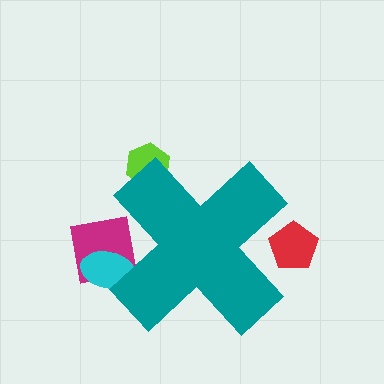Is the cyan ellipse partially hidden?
Yes, the cyan ellipse is partially hidden behind the teal cross.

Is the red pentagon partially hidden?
Yes, the red pentagon is partially hidden behind the teal cross.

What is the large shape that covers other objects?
A teal cross.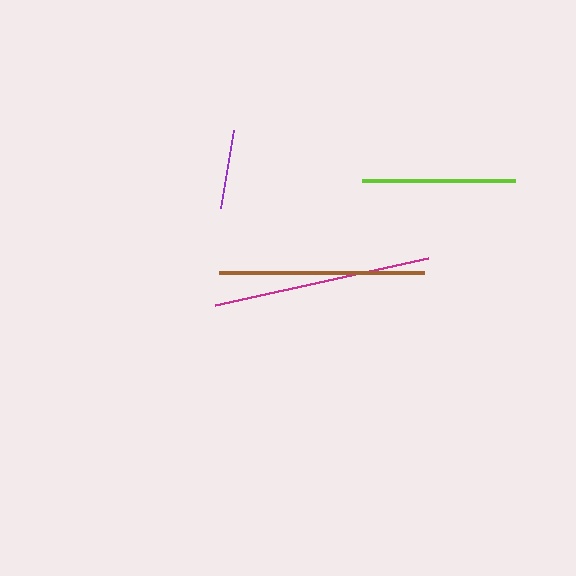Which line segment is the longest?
The magenta line is the longest at approximately 218 pixels.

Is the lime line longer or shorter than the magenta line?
The magenta line is longer than the lime line.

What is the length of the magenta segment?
The magenta segment is approximately 218 pixels long.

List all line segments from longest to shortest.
From longest to shortest: magenta, brown, lime, purple.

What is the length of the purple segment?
The purple segment is approximately 80 pixels long.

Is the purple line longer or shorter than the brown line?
The brown line is longer than the purple line.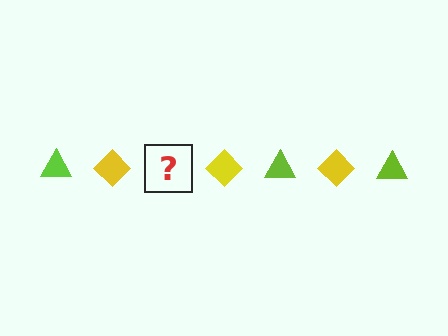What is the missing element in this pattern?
The missing element is a lime triangle.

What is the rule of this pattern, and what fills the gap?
The rule is that the pattern alternates between lime triangle and yellow diamond. The gap should be filled with a lime triangle.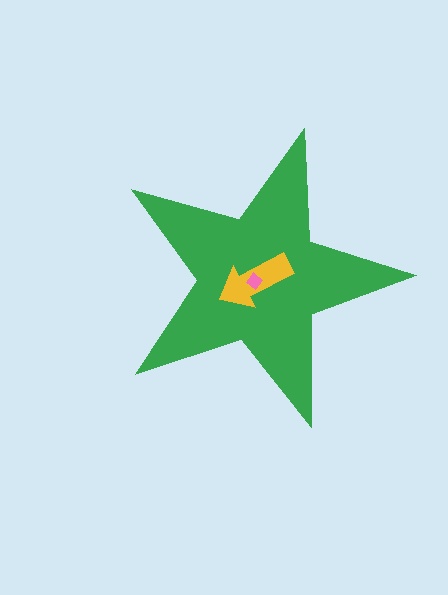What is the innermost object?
The pink diamond.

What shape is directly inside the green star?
The yellow arrow.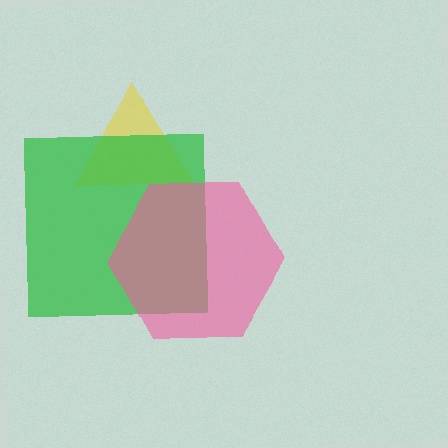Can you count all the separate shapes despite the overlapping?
Yes, there are 3 separate shapes.